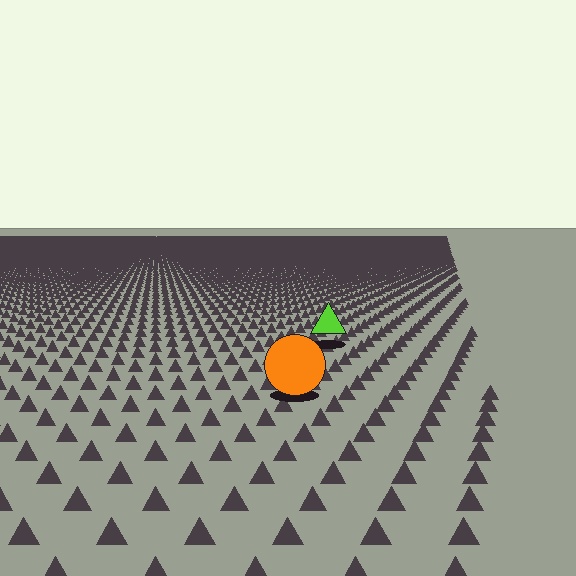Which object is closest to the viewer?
The orange circle is closest. The texture marks near it are larger and more spread out.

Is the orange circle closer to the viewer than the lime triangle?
Yes. The orange circle is closer — you can tell from the texture gradient: the ground texture is coarser near it.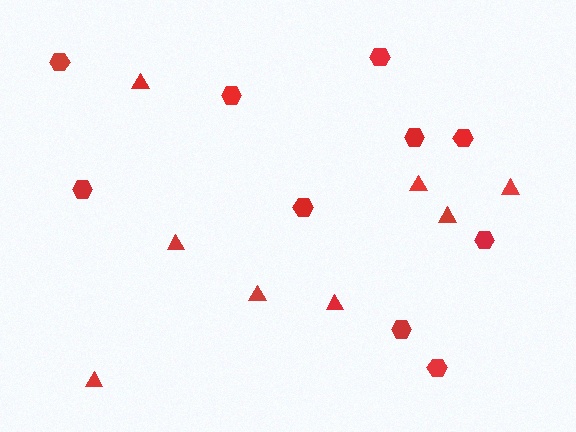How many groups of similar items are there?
There are 2 groups: one group of hexagons (10) and one group of triangles (8).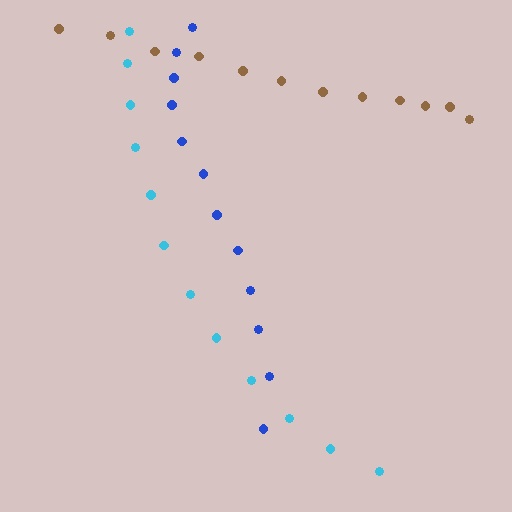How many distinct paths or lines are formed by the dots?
There are 3 distinct paths.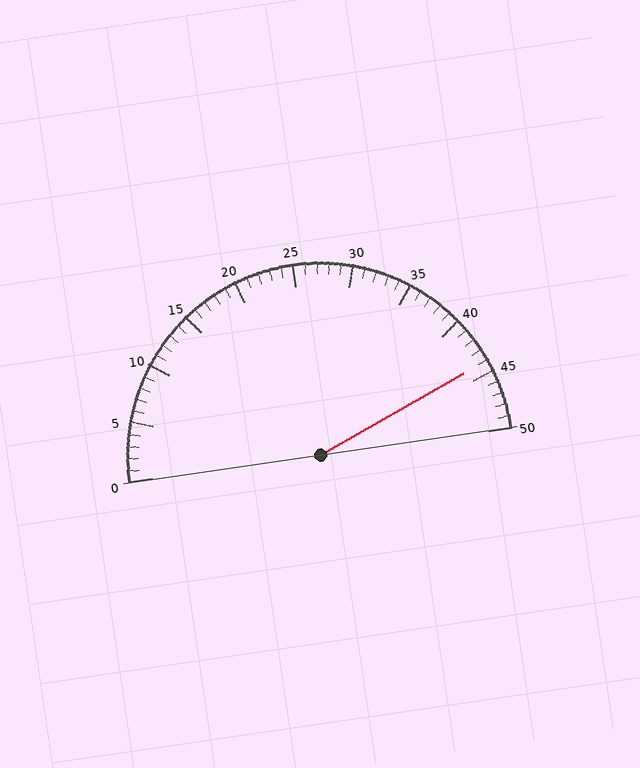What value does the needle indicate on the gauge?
The needle indicates approximately 44.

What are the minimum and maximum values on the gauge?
The gauge ranges from 0 to 50.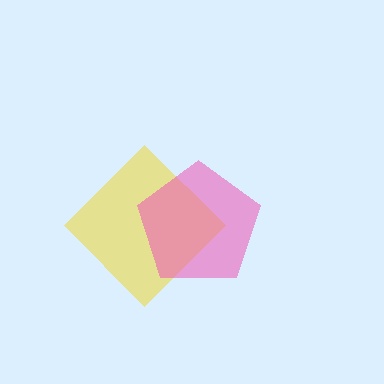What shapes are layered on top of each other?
The layered shapes are: a yellow diamond, a pink pentagon.